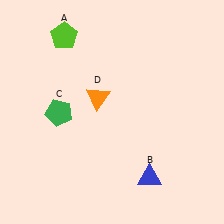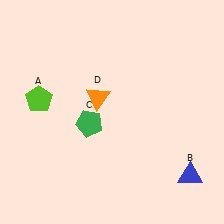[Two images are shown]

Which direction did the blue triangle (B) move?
The blue triangle (B) moved right.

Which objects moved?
The objects that moved are: the lime pentagon (A), the blue triangle (B), the green pentagon (C).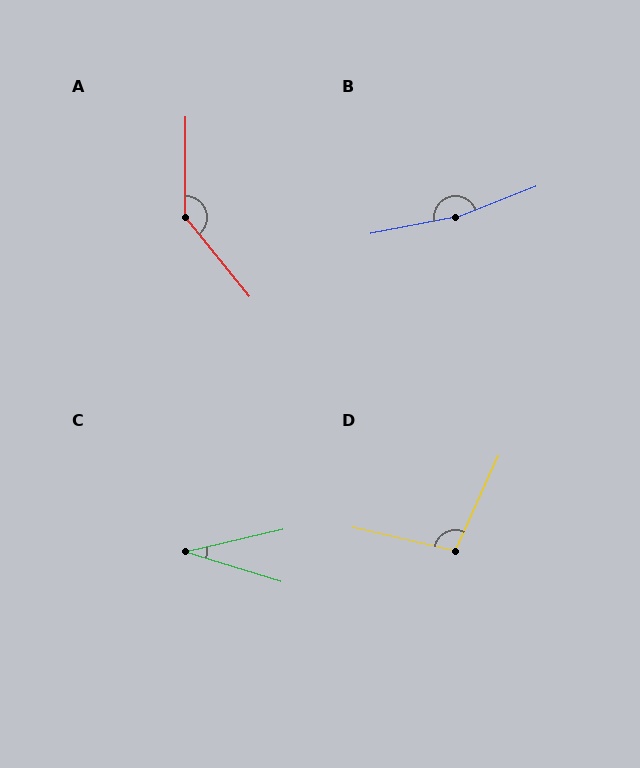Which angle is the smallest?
C, at approximately 30 degrees.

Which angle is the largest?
B, at approximately 170 degrees.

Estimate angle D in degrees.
Approximately 102 degrees.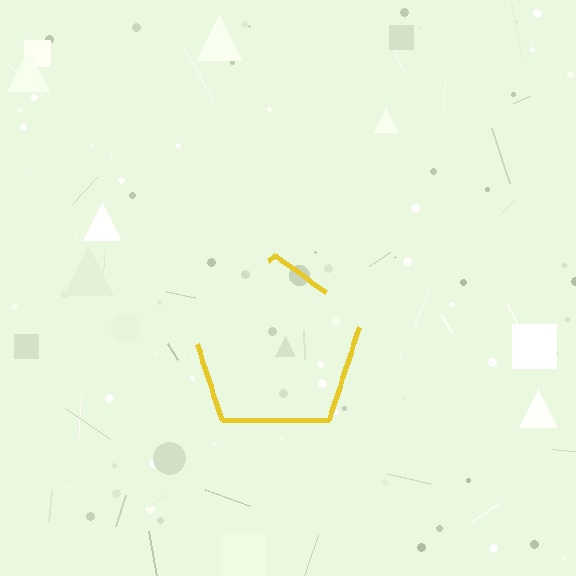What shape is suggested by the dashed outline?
The dashed outline suggests a pentagon.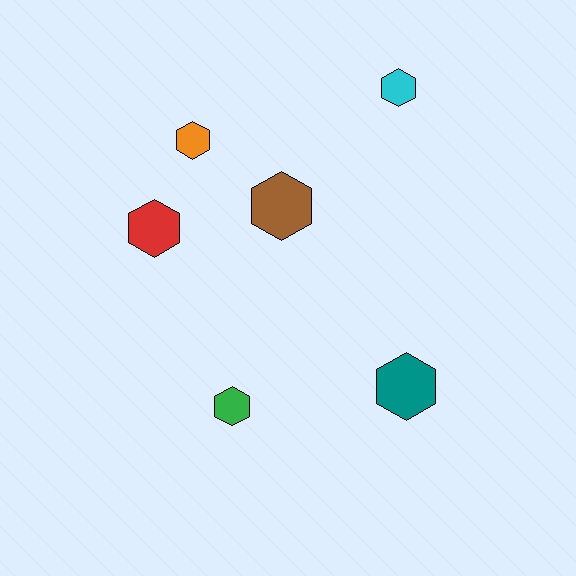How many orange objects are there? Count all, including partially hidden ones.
There is 1 orange object.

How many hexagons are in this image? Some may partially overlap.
There are 6 hexagons.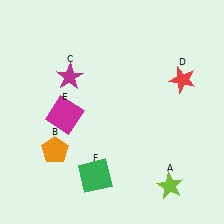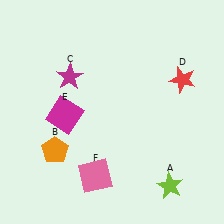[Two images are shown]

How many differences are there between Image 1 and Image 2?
There is 1 difference between the two images.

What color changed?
The square (F) changed from green in Image 1 to pink in Image 2.